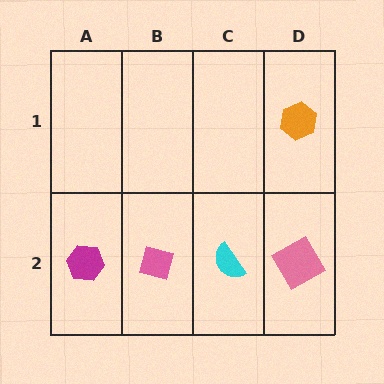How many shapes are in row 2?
4 shapes.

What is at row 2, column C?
A cyan semicircle.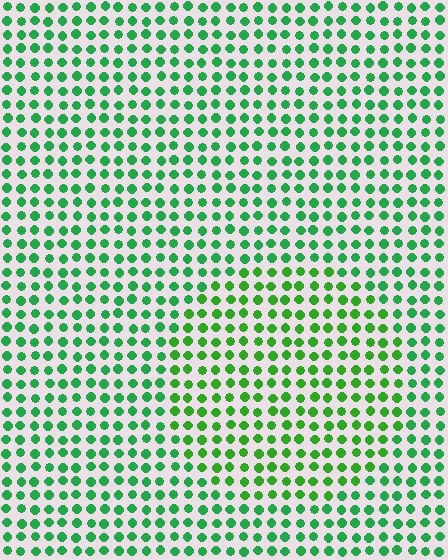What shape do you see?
I see a circle.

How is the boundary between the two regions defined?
The boundary is defined purely by a slight shift in hue (about 25 degrees). Spacing, size, and orientation are identical on both sides.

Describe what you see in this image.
The image is filled with small green elements in a uniform arrangement. A circle-shaped region is visible where the elements are tinted to a slightly different hue, forming a subtle color boundary.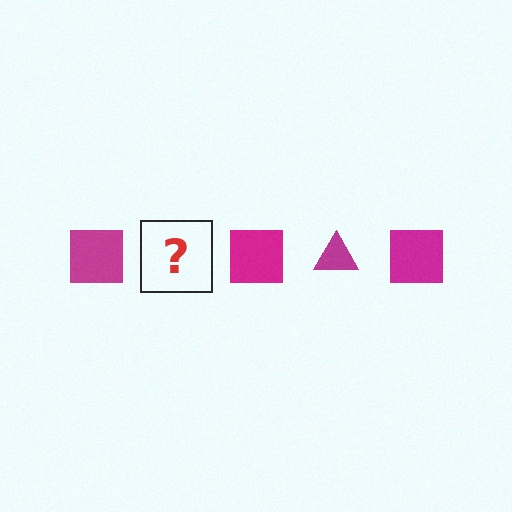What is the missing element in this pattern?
The missing element is a magenta triangle.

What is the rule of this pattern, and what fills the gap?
The rule is that the pattern cycles through square, triangle shapes in magenta. The gap should be filled with a magenta triangle.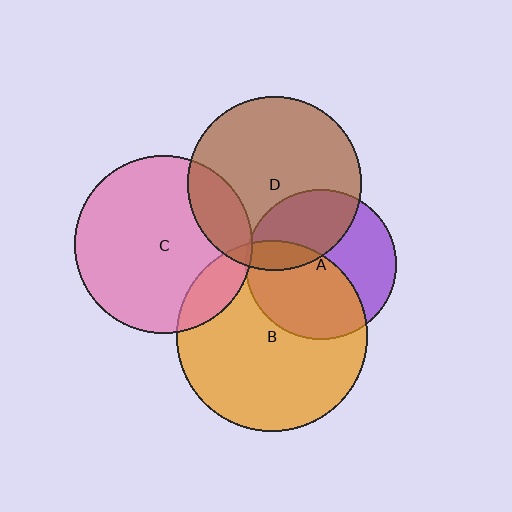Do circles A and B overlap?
Yes.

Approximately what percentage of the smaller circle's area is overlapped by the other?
Approximately 50%.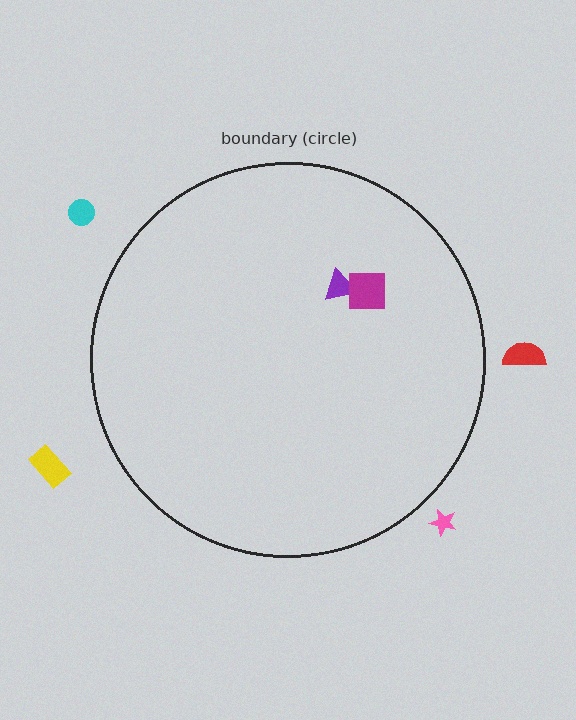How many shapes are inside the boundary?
2 inside, 4 outside.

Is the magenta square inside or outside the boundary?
Inside.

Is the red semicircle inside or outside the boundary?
Outside.